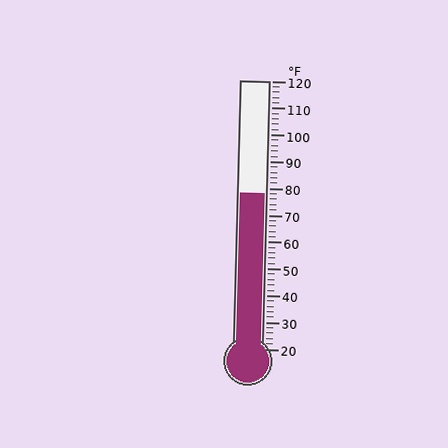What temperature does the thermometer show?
The thermometer shows approximately 78°F.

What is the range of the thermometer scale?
The thermometer scale ranges from 20°F to 120°F.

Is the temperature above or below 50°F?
The temperature is above 50°F.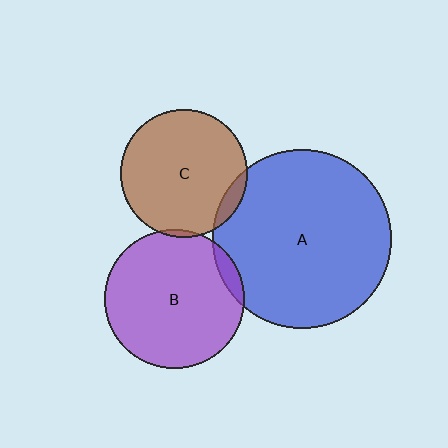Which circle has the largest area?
Circle A (blue).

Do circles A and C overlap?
Yes.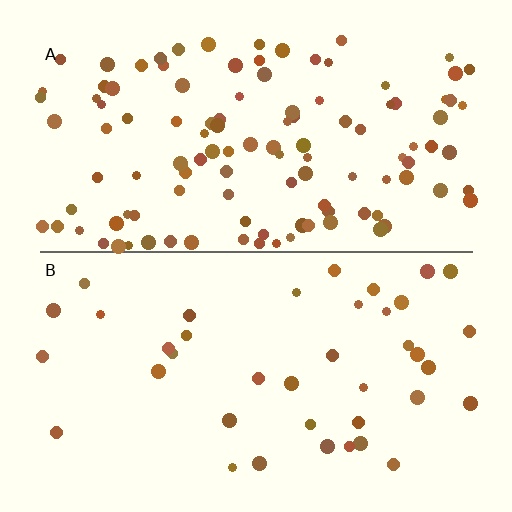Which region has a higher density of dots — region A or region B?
A (the top).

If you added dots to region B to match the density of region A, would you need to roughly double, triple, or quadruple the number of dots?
Approximately triple.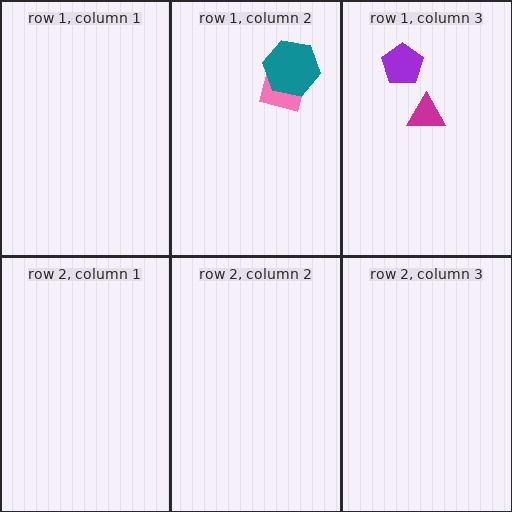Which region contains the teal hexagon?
The row 1, column 2 region.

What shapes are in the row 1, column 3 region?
The purple pentagon, the magenta triangle.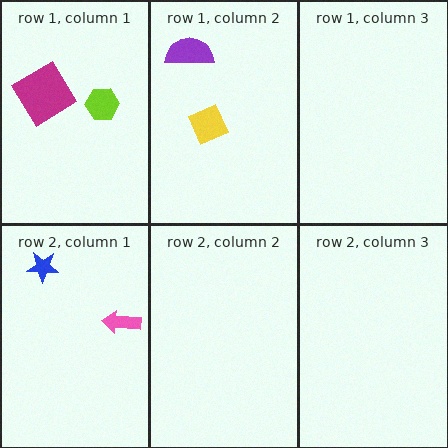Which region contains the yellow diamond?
The row 1, column 2 region.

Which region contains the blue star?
The row 2, column 1 region.